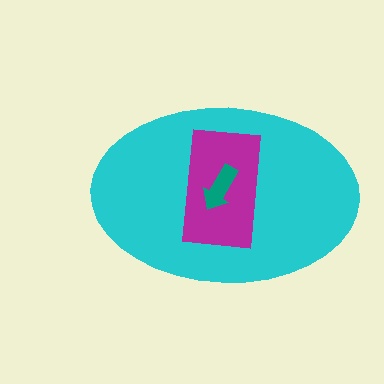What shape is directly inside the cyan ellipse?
The magenta rectangle.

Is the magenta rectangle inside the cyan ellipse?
Yes.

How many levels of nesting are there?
3.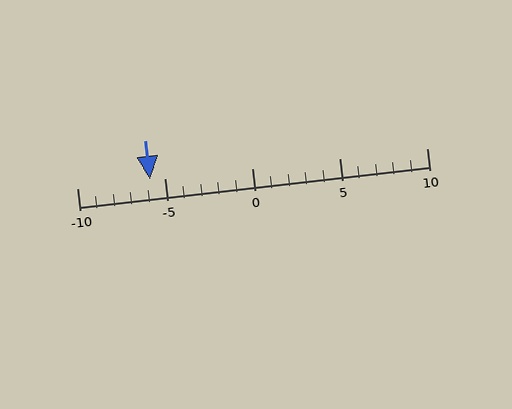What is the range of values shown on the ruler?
The ruler shows values from -10 to 10.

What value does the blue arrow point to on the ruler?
The blue arrow points to approximately -6.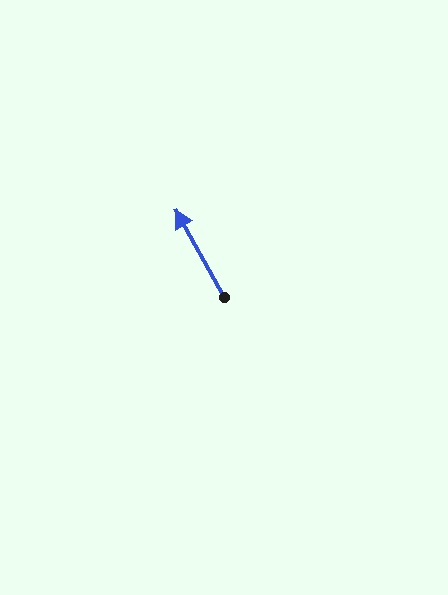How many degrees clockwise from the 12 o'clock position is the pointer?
Approximately 331 degrees.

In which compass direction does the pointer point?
Northwest.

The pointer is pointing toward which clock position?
Roughly 11 o'clock.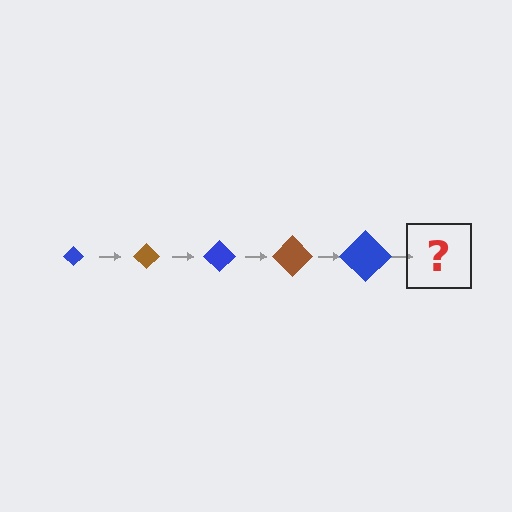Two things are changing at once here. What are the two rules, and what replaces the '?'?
The two rules are that the diamond grows larger each step and the color cycles through blue and brown. The '?' should be a brown diamond, larger than the previous one.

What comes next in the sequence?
The next element should be a brown diamond, larger than the previous one.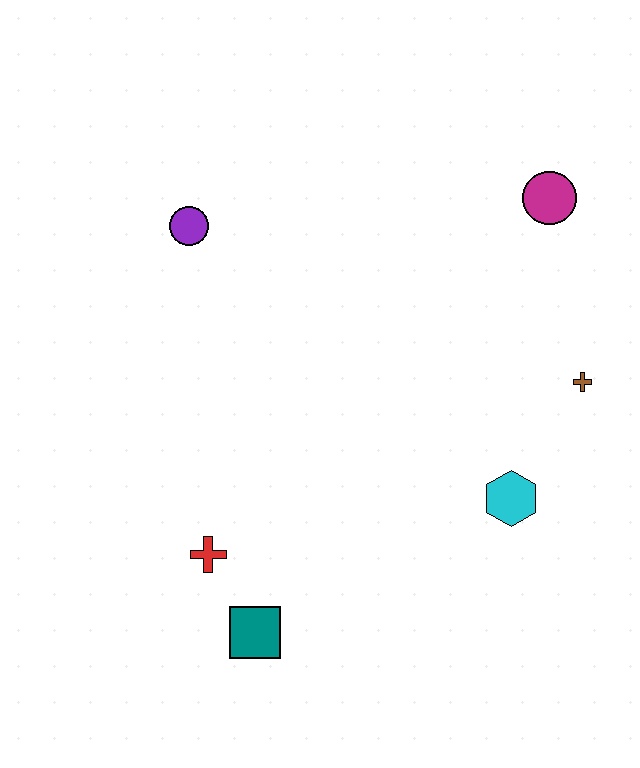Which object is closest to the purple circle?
The red cross is closest to the purple circle.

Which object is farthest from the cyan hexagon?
The purple circle is farthest from the cyan hexagon.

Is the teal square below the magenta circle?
Yes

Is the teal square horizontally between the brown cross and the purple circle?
Yes